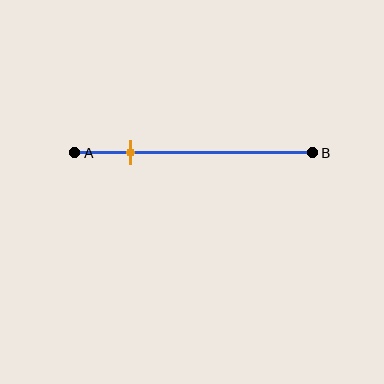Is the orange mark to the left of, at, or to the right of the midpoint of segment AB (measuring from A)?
The orange mark is to the left of the midpoint of segment AB.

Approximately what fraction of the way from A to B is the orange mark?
The orange mark is approximately 25% of the way from A to B.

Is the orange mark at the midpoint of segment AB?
No, the mark is at about 25% from A, not at the 50% midpoint.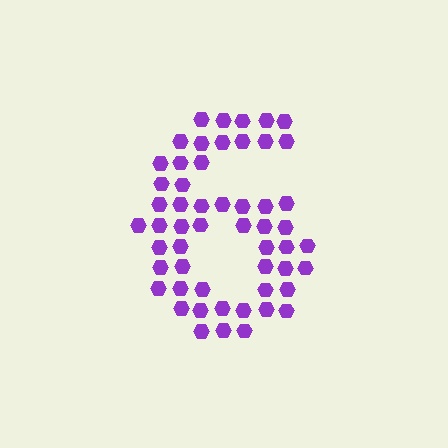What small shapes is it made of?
It is made of small hexagons.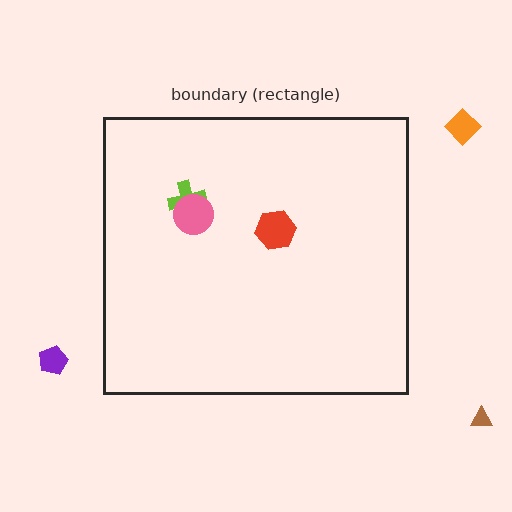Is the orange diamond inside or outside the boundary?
Outside.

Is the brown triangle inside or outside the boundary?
Outside.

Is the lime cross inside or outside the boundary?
Inside.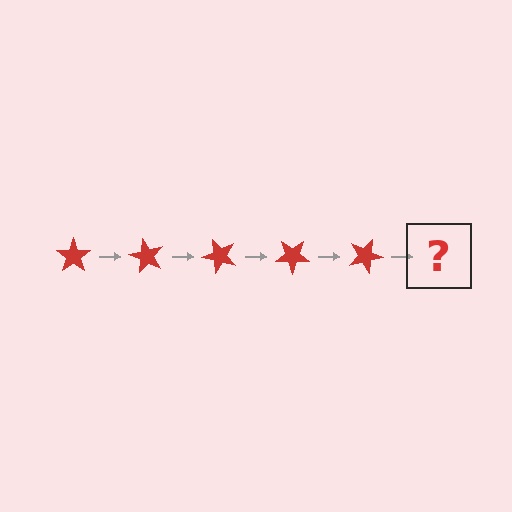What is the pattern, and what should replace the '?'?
The pattern is that the star rotates 60 degrees each step. The '?' should be a red star rotated 300 degrees.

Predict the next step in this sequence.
The next step is a red star rotated 300 degrees.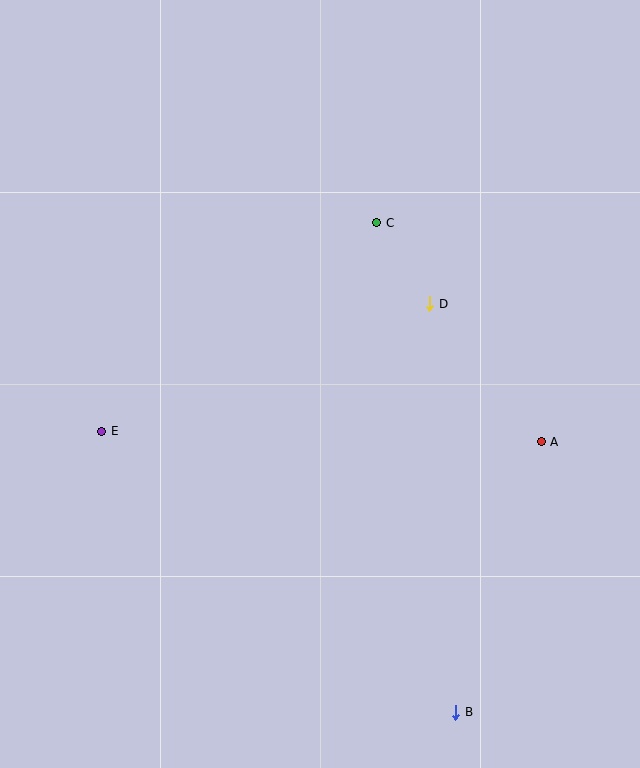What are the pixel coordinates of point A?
Point A is at (541, 442).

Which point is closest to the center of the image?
Point D at (430, 304) is closest to the center.